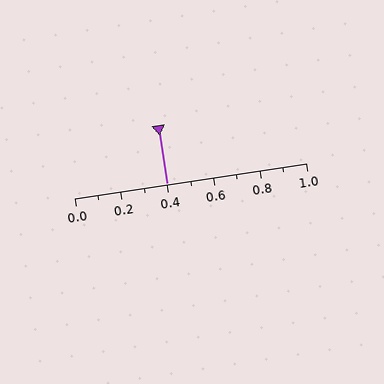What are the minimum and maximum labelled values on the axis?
The axis runs from 0.0 to 1.0.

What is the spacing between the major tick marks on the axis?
The major ticks are spaced 0.2 apart.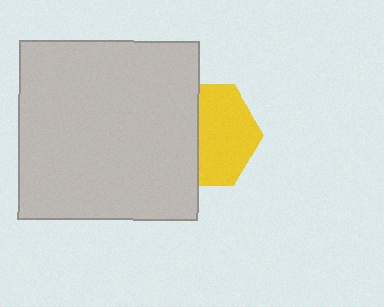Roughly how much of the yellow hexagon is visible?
About half of it is visible (roughly 56%).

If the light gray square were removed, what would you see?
You would see the complete yellow hexagon.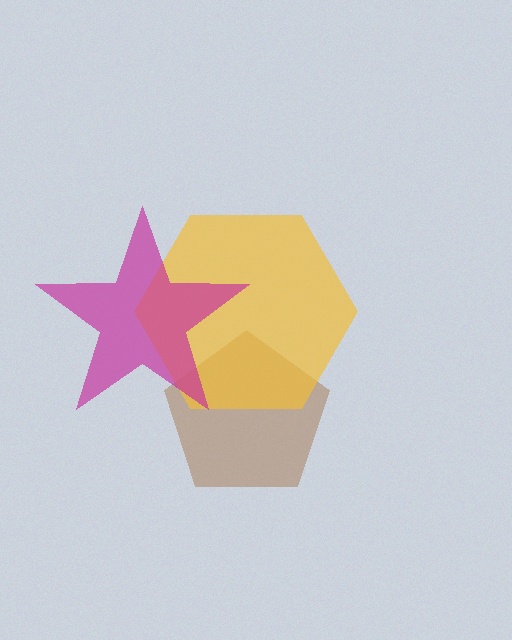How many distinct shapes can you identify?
There are 3 distinct shapes: a brown pentagon, a yellow hexagon, a magenta star.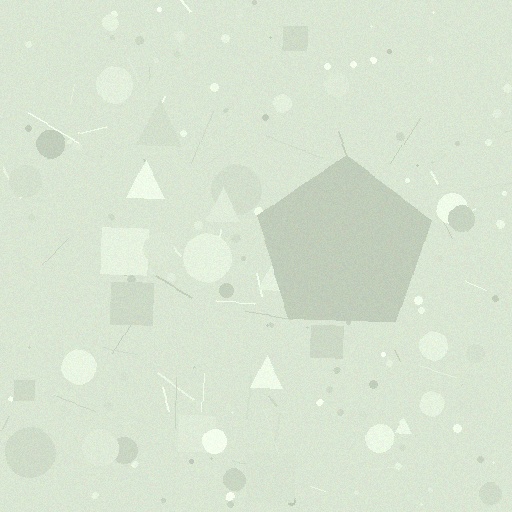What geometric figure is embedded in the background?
A pentagon is embedded in the background.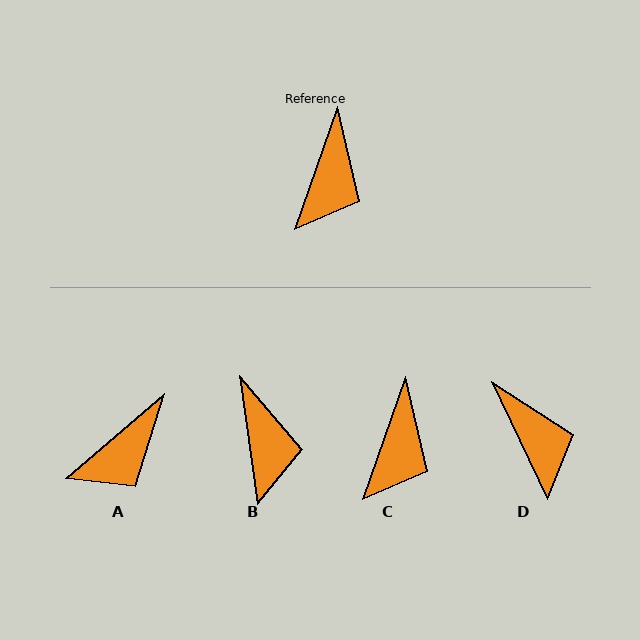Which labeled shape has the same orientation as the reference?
C.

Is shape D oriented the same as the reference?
No, it is off by about 45 degrees.